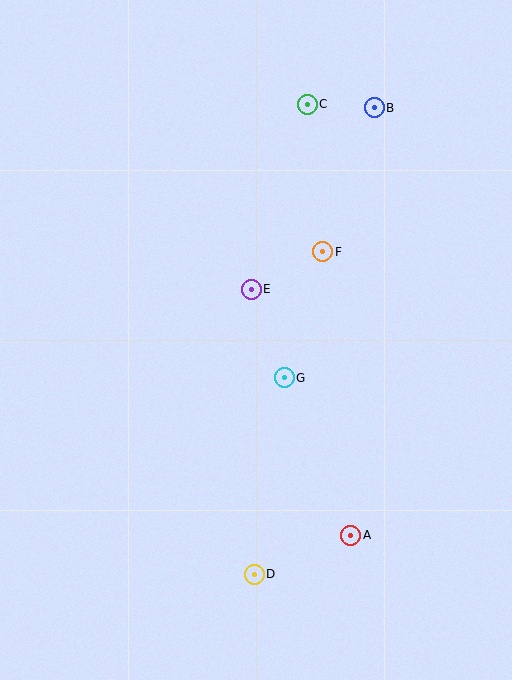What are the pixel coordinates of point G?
Point G is at (284, 378).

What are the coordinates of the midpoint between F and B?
The midpoint between F and B is at (348, 180).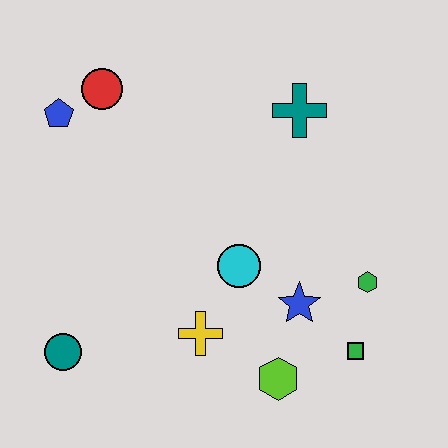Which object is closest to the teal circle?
The yellow cross is closest to the teal circle.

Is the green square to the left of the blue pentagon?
No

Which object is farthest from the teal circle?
The teal cross is farthest from the teal circle.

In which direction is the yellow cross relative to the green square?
The yellow cross is to the left of the green square.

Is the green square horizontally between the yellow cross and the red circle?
No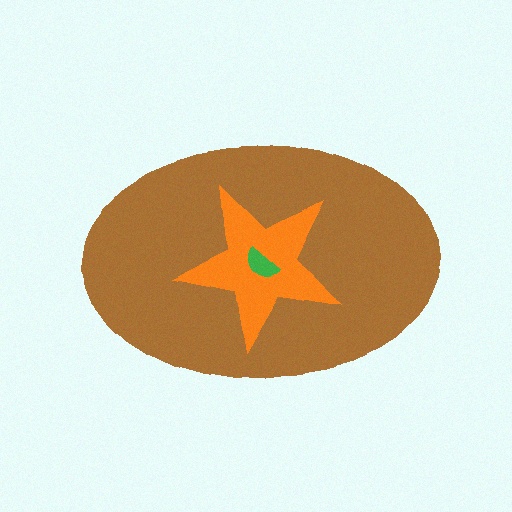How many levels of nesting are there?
3.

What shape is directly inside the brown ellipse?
The orange star.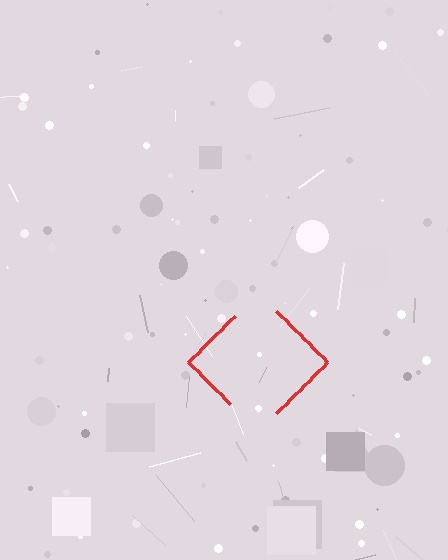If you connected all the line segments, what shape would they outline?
They would outline a diamond.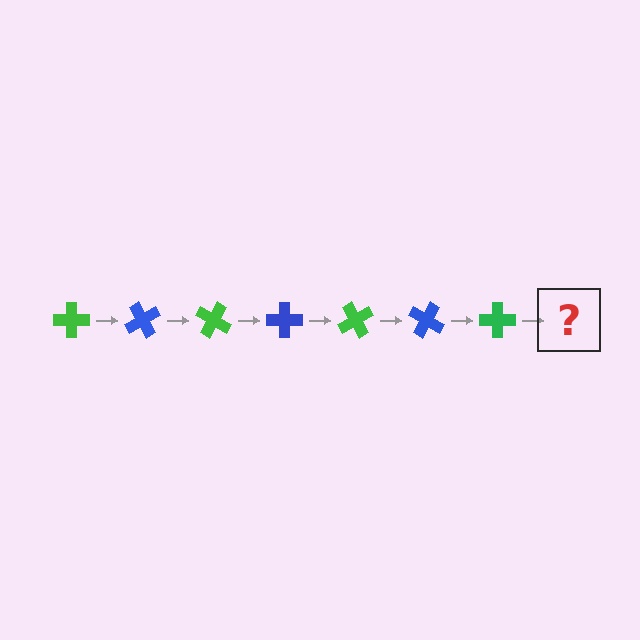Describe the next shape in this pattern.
It should be a blue cross, rotated 420 degrees from the start.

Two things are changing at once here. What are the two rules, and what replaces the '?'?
The two rules are that it rotates 60 degrees each step and the color cycles through green and blue. The '?' should be a blue cross, rotated 420 degrees from the start.